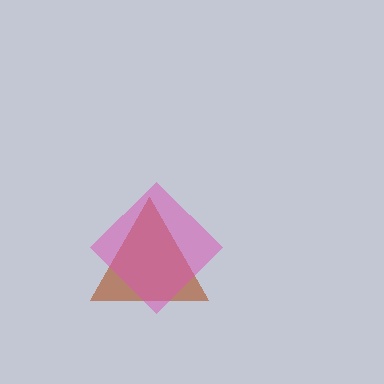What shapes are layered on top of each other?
The layered shapes are: a brown triangle, a pink diamond.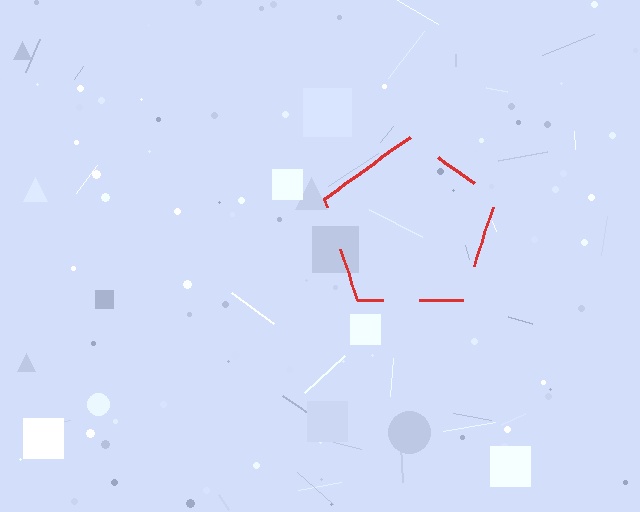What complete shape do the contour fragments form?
The contour fragments form a pentagon.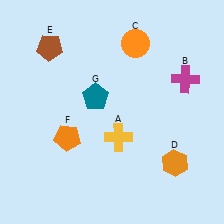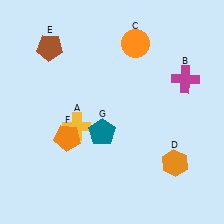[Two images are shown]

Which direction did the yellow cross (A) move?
The yellow cross (A) moved left.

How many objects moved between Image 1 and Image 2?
2 objects moved between the two images.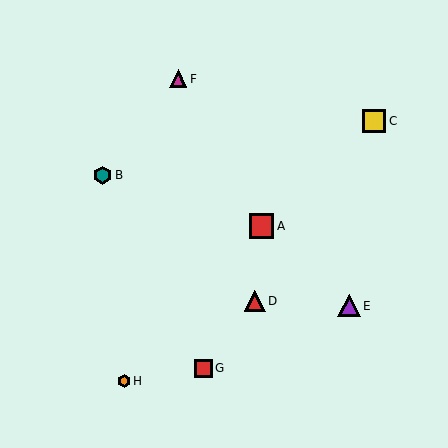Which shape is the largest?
The red square (labeled A) is the largest.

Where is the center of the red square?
The center of the red square is at (203, 368).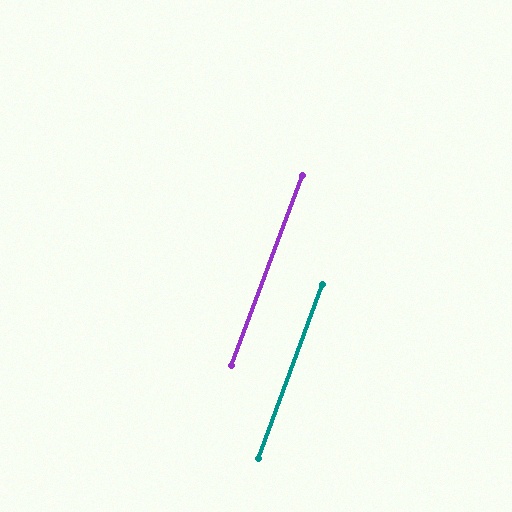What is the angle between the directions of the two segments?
Approximately 0 degrees.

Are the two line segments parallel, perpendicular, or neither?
Parallel — their directions differ by only 0.1°.